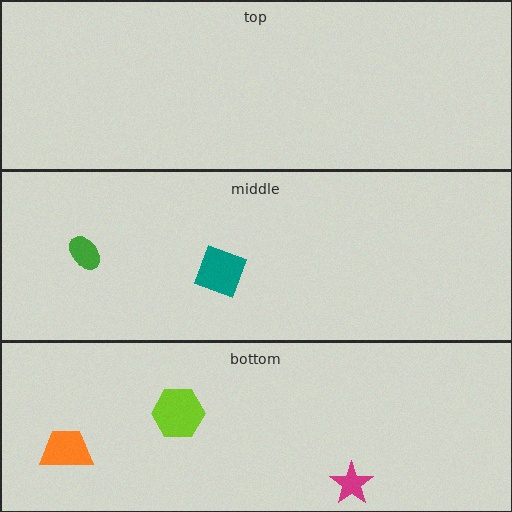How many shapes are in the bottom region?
3.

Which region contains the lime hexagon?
The bottom region.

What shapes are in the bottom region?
The lime hexagon, the orange trapezoid, the magenta star.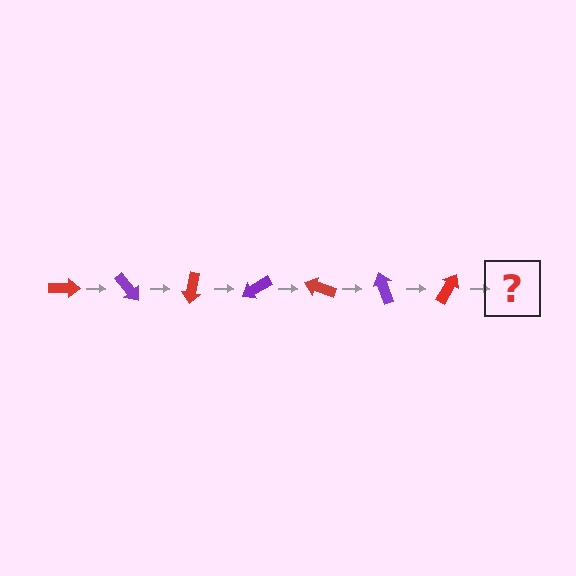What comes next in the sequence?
The next element should be a purple arrow, rotated 350 degrees from the start.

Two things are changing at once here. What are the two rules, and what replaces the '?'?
The two rules are that it rotates 50 degrees each step and the color cycles through red and purple. The '?' should be a purple arrow, rotated 350 degrees from the start.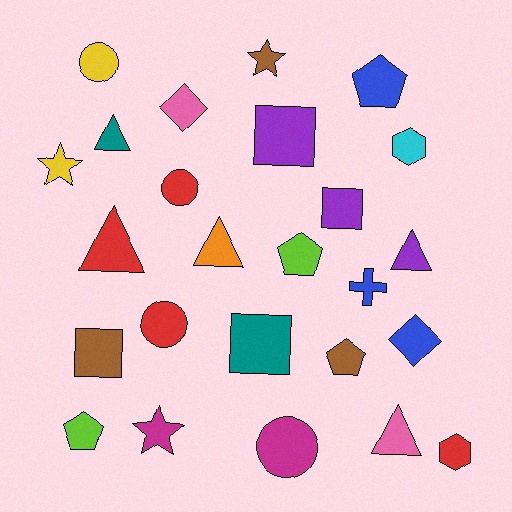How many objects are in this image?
There are 25 objects.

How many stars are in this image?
There are 3 stars.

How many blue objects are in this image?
There are 3 blue objects.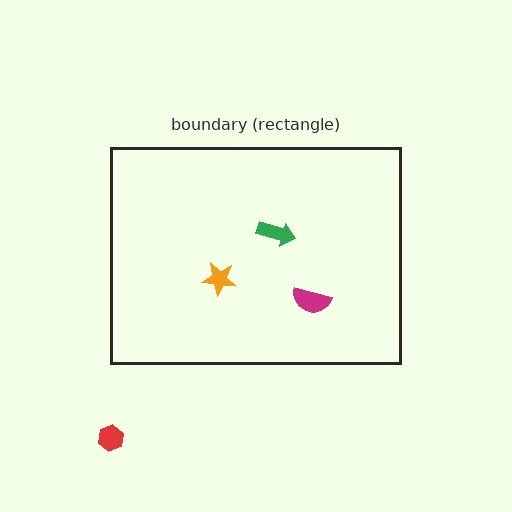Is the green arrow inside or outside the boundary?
Inside.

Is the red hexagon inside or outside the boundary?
Outside.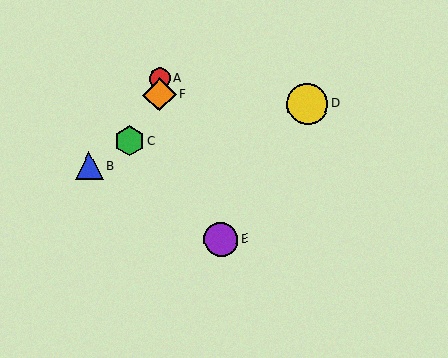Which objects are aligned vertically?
Objects A, F are aligned vertically.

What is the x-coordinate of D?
Object D is at x≈307.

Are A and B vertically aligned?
No, A is at x≈159 and B is at x≈89.